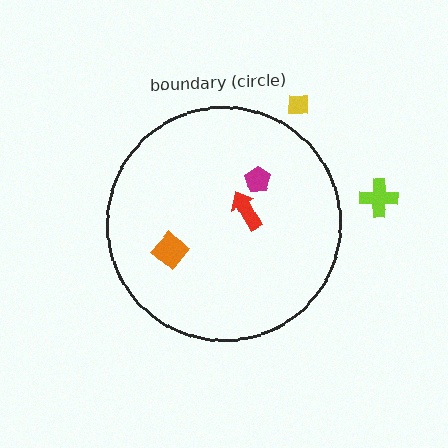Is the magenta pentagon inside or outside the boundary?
Inside.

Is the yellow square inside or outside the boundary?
Outside.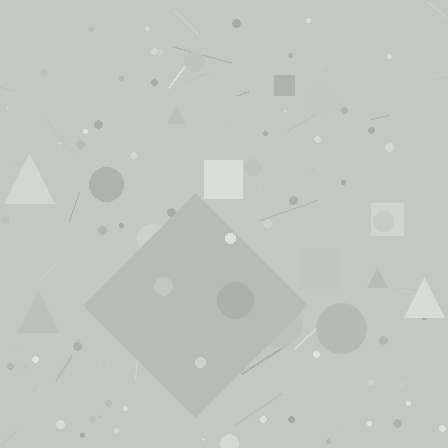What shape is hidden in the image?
A diamond is hidden in the image.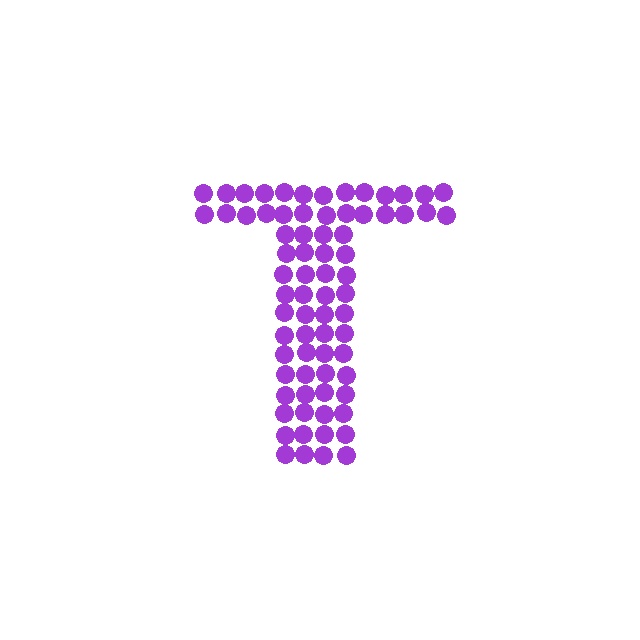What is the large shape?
The large shape is the letter T.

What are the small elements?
The small elements are circles.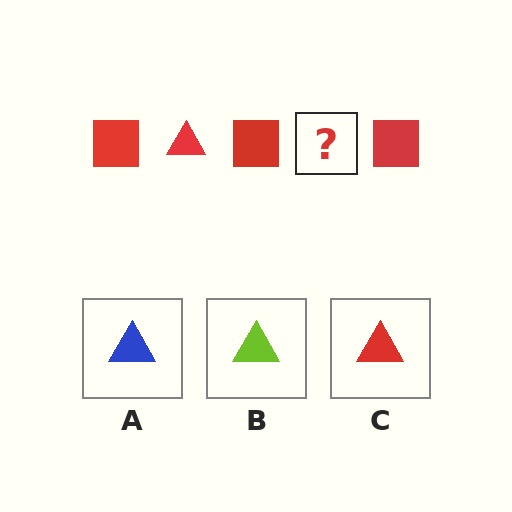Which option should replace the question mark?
Option C.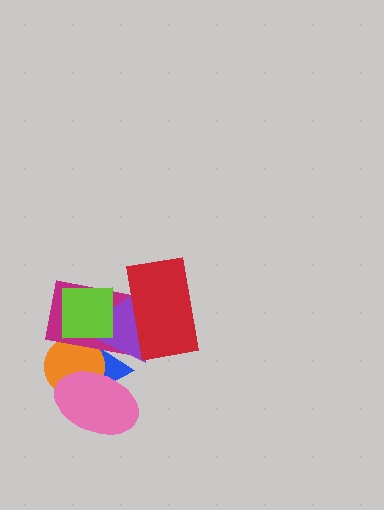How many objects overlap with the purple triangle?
5 objects overlap with the purple triangle.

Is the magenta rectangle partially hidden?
Yes, it is partially covered by another shape.